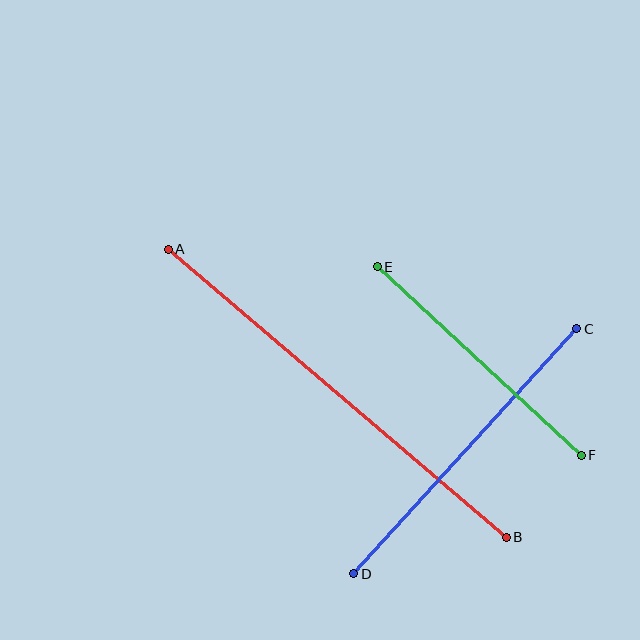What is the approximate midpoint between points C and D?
The midpoint is at approximately (465, 451) pixels.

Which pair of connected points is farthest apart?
Points A and B are farthest apart.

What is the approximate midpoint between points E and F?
The midpoint is at approximately (479, 361) pixels.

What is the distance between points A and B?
The distance is approximately 444 pixels.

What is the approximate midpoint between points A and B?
The midpoint is at approximately (337, 393) pixels.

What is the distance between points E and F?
The distance is approximately 278 pixels.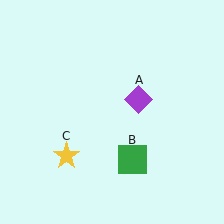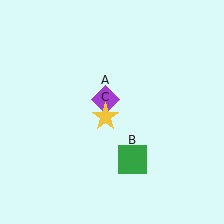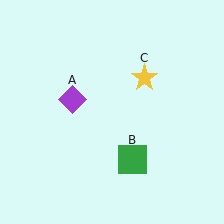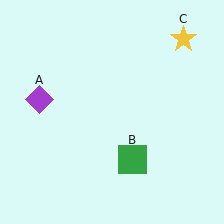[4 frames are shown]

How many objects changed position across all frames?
2 objects changed position: purple diamond (object A), yellow star (object C).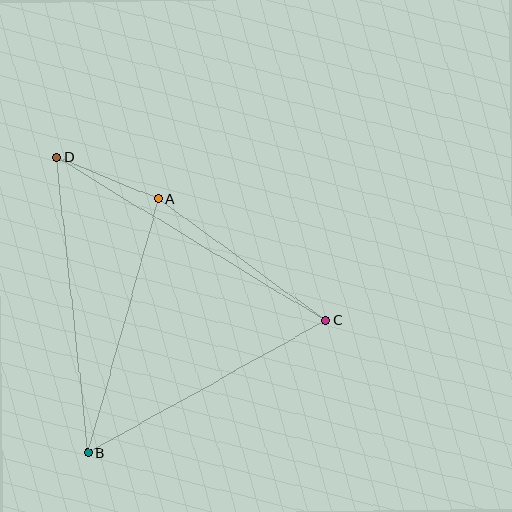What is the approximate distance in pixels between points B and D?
The distance between B and D is approximately 297 pixels.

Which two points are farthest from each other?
Points C and D are farthest from each other.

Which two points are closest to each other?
Points A and D are closest to each other.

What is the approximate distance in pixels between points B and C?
The distance between B and C is approximately 272 pixels.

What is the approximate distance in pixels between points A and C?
The distance between A and C is approximately 206 pixels.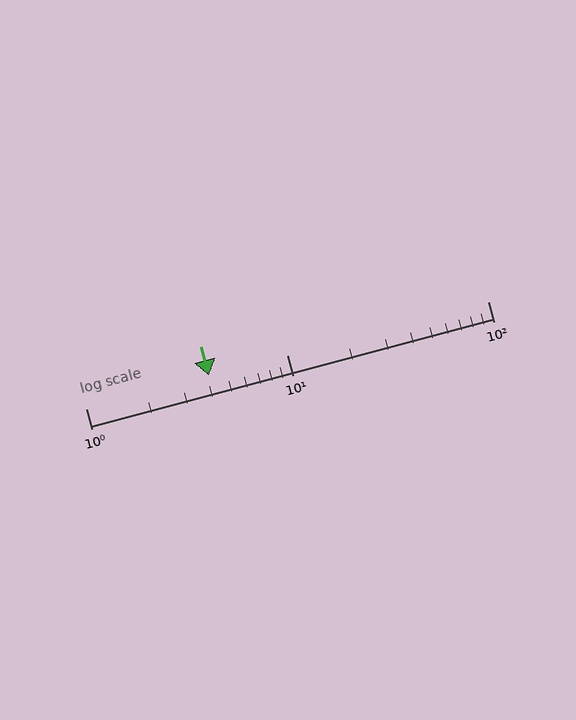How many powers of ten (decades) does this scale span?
The scale spans 2 decades, from 1 to 100.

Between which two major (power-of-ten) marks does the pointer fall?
The pointer is between 1 and 10.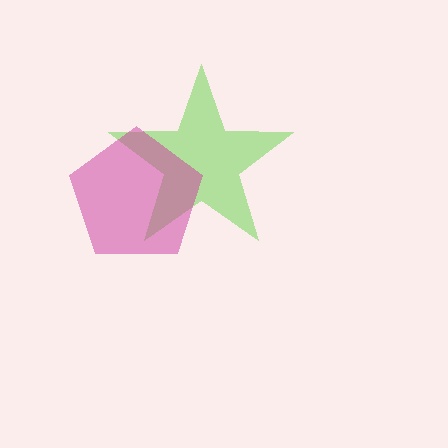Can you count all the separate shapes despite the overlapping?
Yes, there are 2 separate shapes.